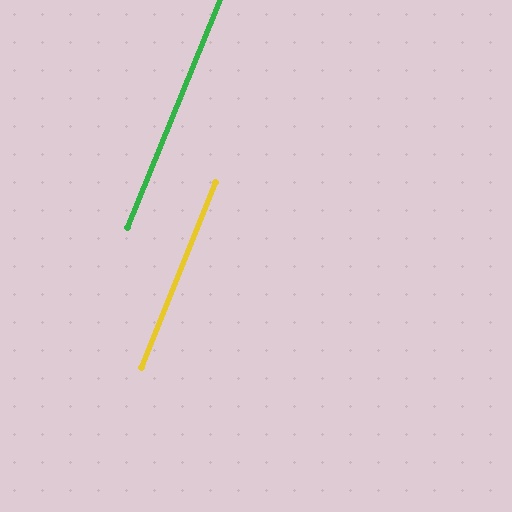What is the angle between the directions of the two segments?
Approximately 0 degrees.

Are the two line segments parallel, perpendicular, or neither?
Parallel — their directions differ by only 0.1°.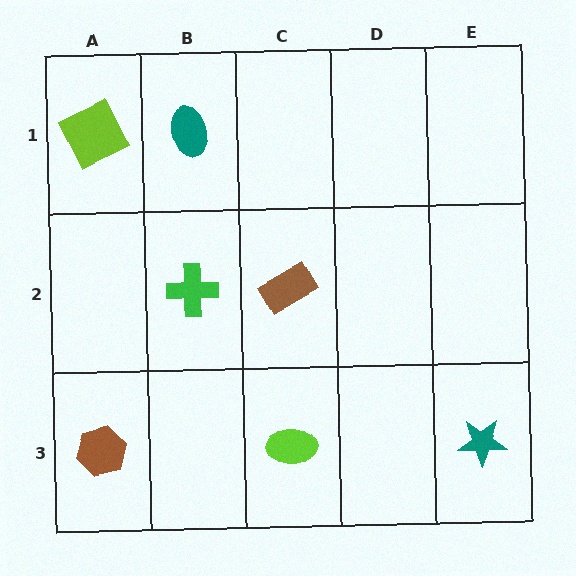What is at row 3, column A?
A brown hexagon.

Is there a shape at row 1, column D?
No, that cell is empty.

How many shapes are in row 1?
2 shapes.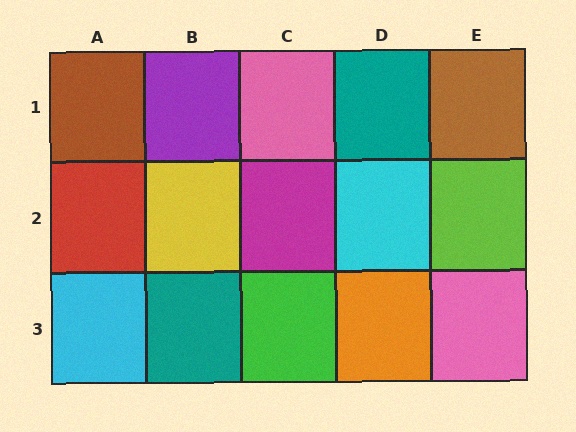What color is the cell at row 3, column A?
Cyan.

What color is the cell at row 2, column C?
Magenta.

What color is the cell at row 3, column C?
Green.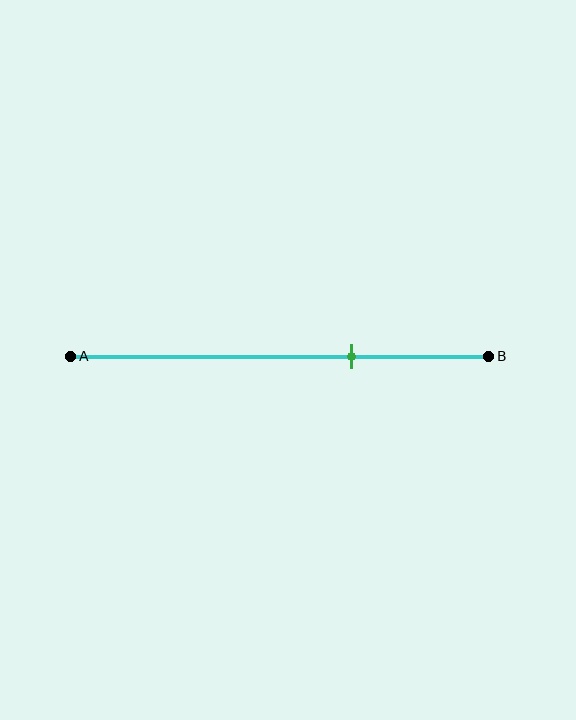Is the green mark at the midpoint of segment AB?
No, the mark is at about 65% from A, not at the 50% midpoint.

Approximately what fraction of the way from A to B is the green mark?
The green mark is approximately 65% of the way from A to B.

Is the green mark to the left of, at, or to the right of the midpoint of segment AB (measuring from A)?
The green mark is to the right of the midpoint of segment AB.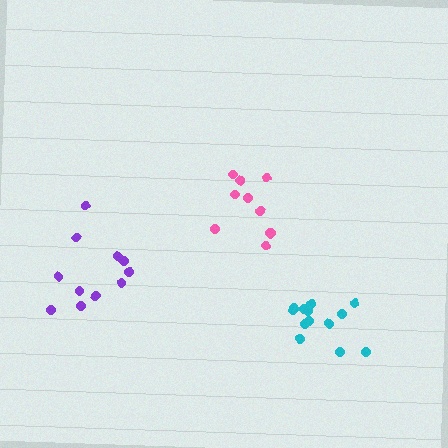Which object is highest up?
The pink cluster is topmost.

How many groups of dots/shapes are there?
There are 3 groups.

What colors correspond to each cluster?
The clusters are colored: cyan, purple, pink.